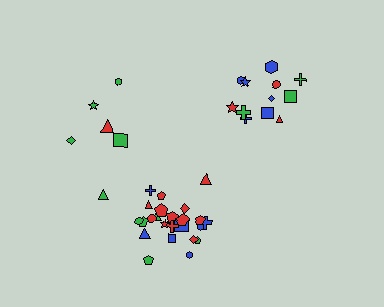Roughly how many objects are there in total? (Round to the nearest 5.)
Roughly 40 objects in total.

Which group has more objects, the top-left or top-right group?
The top-right group.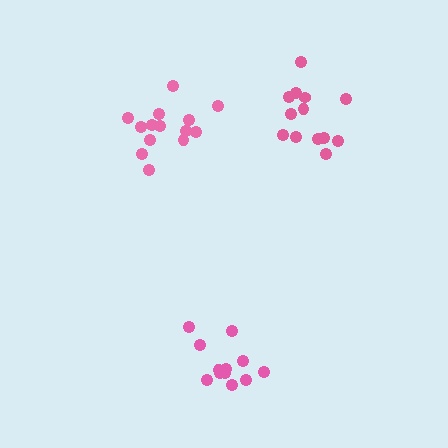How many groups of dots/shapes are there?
There are 3 groups.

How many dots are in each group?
Group 1: 14 dots, Group 2: 13 dots, Group 3: 13 dots (40 total).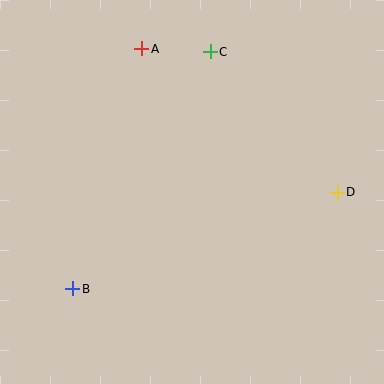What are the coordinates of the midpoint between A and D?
The midpoint between A and D is at (239, 121).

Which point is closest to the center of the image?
Point C at (210, 52) is closest to the center.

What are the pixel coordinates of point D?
Point D is at (337, 192).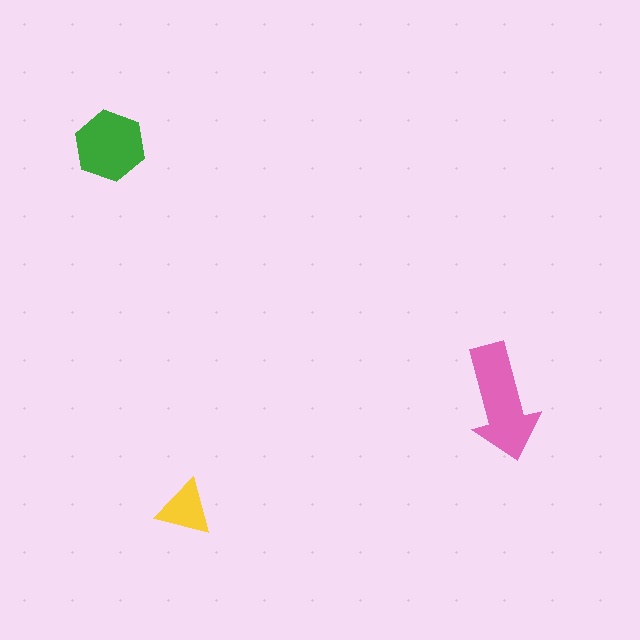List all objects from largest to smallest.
The pink arrow, the green hexagon, the yellow triangle.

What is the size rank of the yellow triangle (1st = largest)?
3rd.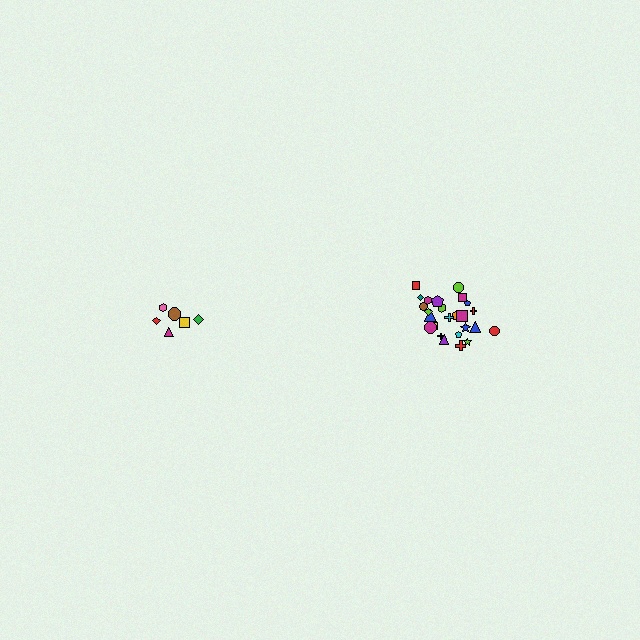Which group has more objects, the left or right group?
The right group.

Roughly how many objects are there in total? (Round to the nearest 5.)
Roughly 30 objects in total.